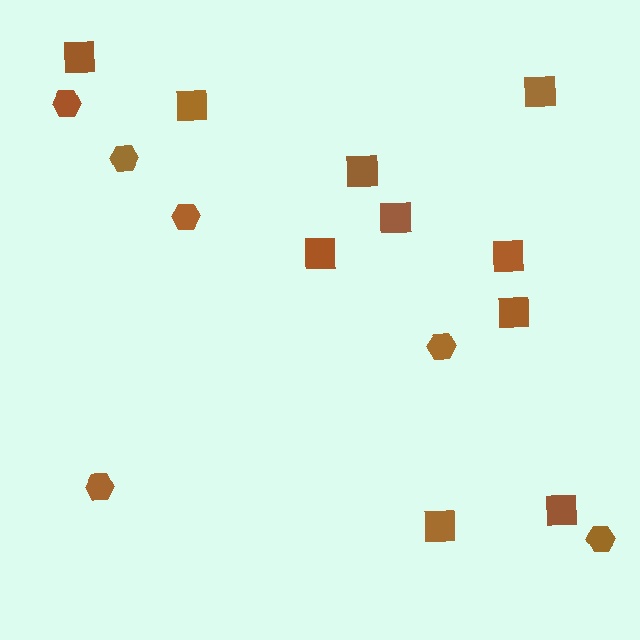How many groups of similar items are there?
There are 2 groups: one group of squares (10) and one group of hexagons (6).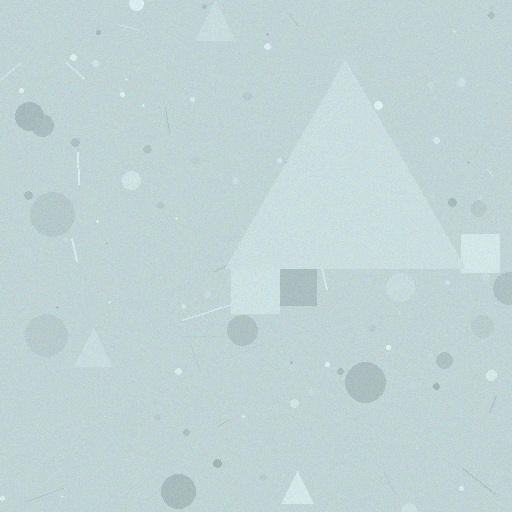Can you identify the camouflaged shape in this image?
The camouflaged shape is a triangle.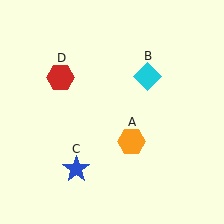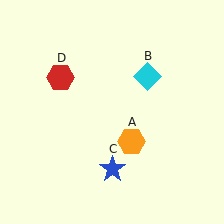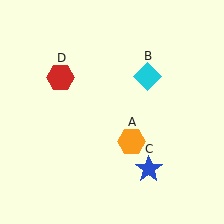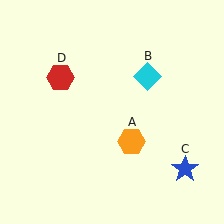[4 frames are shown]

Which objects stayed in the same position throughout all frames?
Orange hexagon (object A) and cyan diamond (object B) and red hexagon (object D) remained stationary.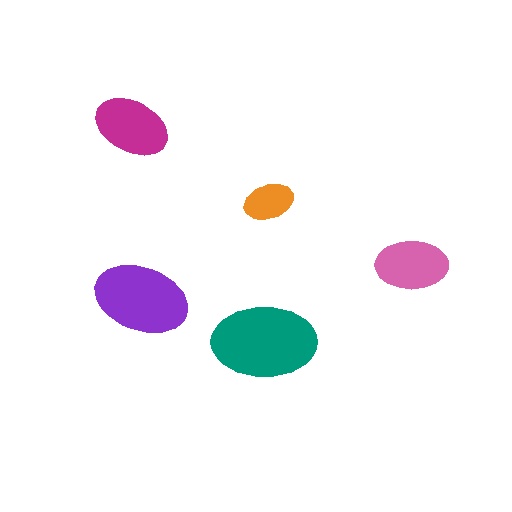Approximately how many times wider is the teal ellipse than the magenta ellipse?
About 1.5 times wider.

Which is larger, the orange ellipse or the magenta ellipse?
The magenta one.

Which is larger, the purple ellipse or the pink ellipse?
The purple one.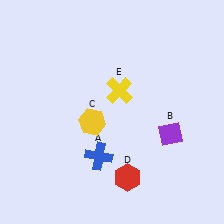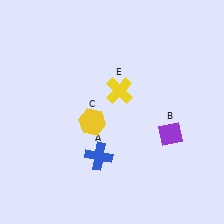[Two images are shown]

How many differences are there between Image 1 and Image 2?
There is 1 difference between the two images.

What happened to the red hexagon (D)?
The red hexagon (D) was removed in Image 2. It was in the bottom-right area of Image 1.